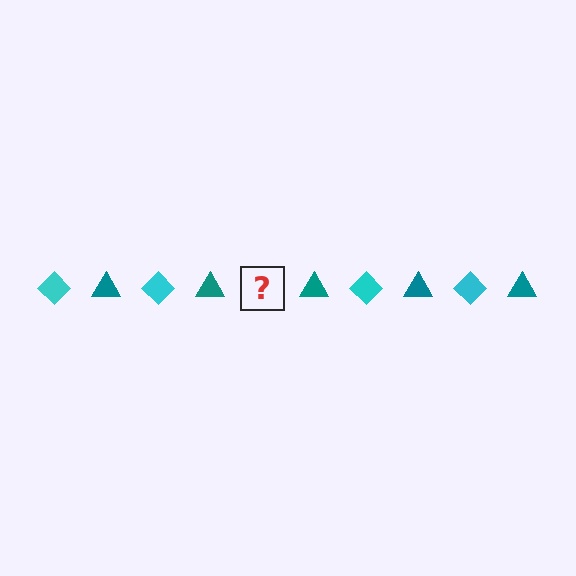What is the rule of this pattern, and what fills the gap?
The rule is that the pattern alternates between cyan diamond and teal triangle. The gap should be filled with a cyan diamond.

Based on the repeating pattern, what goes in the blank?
The blank should be a cyan diamond.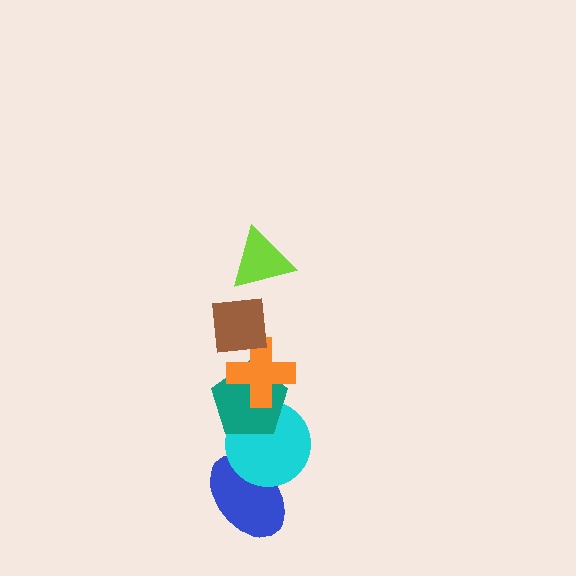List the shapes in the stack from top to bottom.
From top to bottom: the lime triangle, the brown square, the orange cross, the teal pentagon, the cyan circle, the blue ellipse.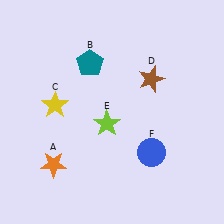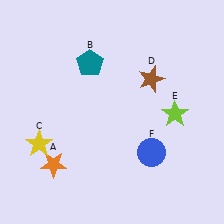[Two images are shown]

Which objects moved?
The objects that moved are: the yellow star (C), the lime star (E).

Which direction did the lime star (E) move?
The lime star (E) moved right.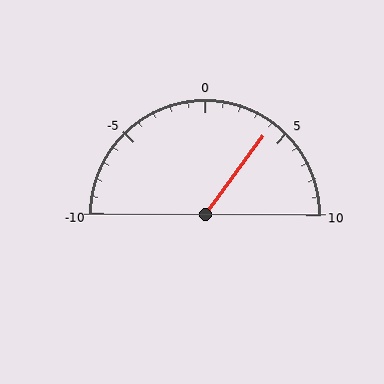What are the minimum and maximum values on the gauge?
The gauge ranges from -10 to 10.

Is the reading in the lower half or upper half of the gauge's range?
The reading is in the upper half of the range (-10 to 10).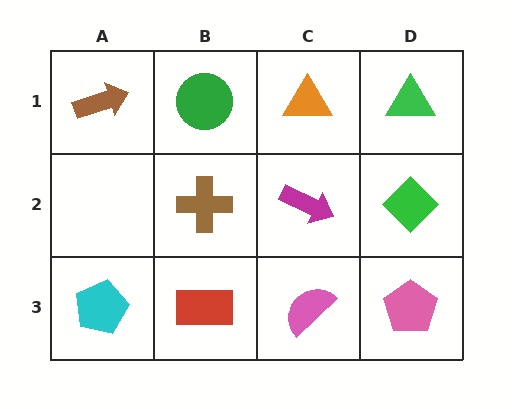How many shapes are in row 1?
4 shapes.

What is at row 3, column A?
A cyan pentagon.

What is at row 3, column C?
A pink semicircle.